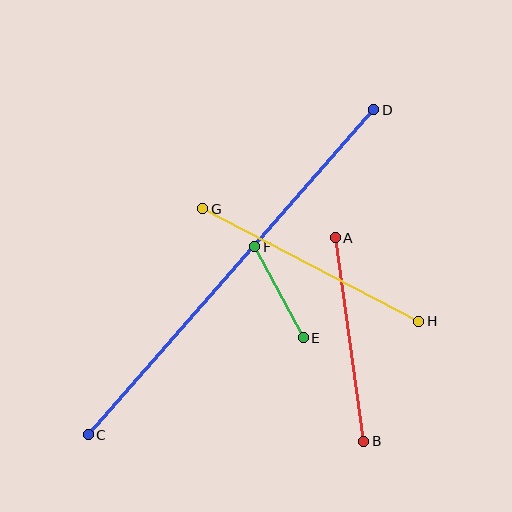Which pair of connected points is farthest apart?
Points C and D are farthest apart.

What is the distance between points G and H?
The distance is approximately 244 pixels.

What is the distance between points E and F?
The distance is approximately 103 pixels.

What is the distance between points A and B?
The distance is approximately 206 pixels.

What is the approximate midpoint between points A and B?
The midpoint is at approximately (349, 339) pixels.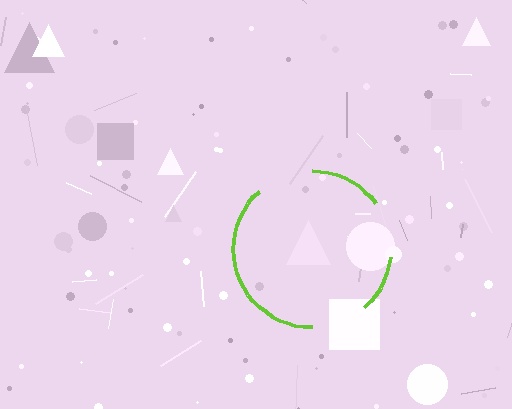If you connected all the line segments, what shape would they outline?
They would outline a circle.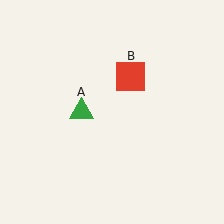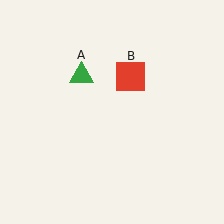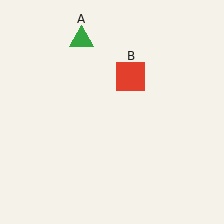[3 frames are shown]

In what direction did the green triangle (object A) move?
The green triangle (object A) moved up.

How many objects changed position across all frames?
1 object changed position: green triangle (object A).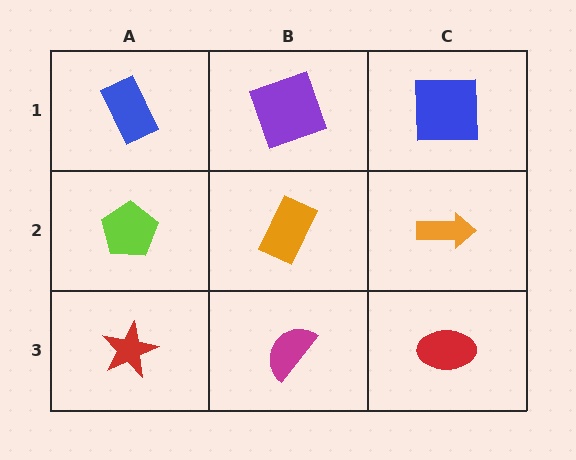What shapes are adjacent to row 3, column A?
A lime pentagon (row 2, column A), a magenta semicircle (row 3, column B).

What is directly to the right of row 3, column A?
A magenta semicircle.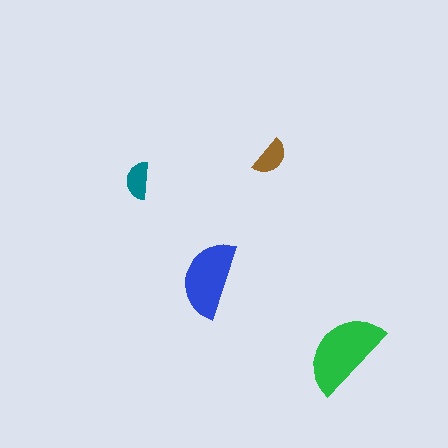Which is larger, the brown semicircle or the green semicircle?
The green one.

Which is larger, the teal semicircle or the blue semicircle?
The blue one.